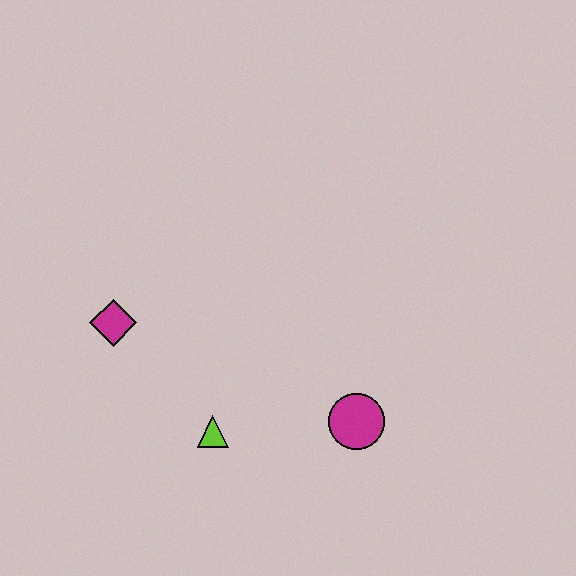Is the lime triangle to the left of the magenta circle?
Yes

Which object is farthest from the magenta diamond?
The magenta circle is farthest from the magenta diamond.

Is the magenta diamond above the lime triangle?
Yes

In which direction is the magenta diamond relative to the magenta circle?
The magenta diamond is to the left of the magenta circle.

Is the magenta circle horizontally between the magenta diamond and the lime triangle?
No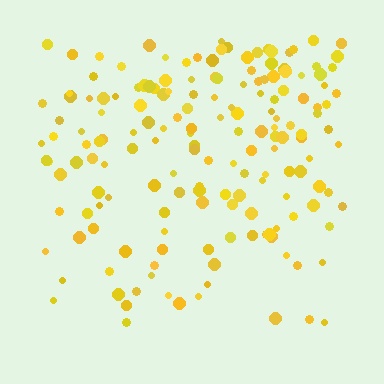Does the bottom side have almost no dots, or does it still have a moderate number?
Still a moderate number, just noticeably fewer than the top.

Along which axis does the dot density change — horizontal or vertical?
Vertical.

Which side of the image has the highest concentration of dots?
The top.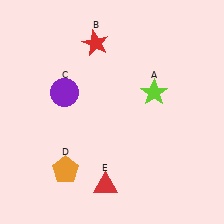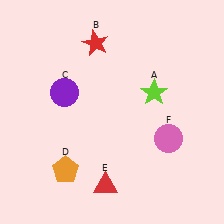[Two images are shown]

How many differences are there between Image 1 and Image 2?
There is 1 difference between the two images.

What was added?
A pink circle (F) was added in Image 2.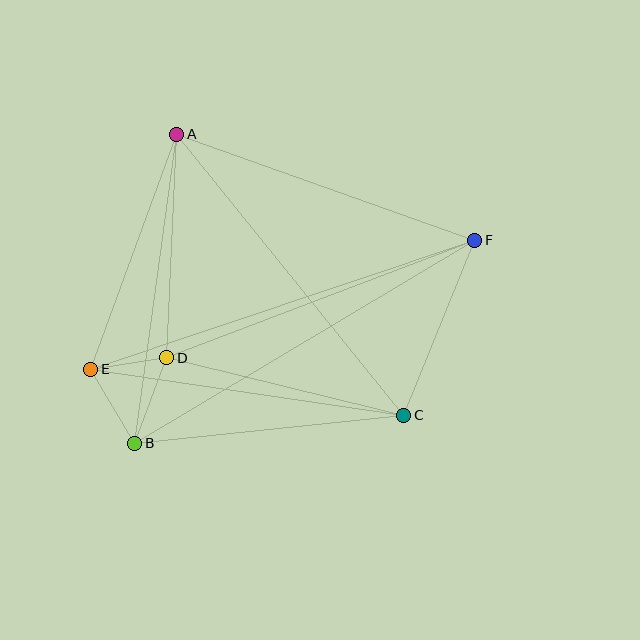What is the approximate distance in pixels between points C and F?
The distance between C and F is approximately 189 pixels.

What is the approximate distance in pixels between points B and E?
The distance between B and E is approximately 86 pixels.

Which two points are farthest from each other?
Points E and F are farthest from each other.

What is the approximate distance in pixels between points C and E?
The distance between C and E is approximately 316 pixels.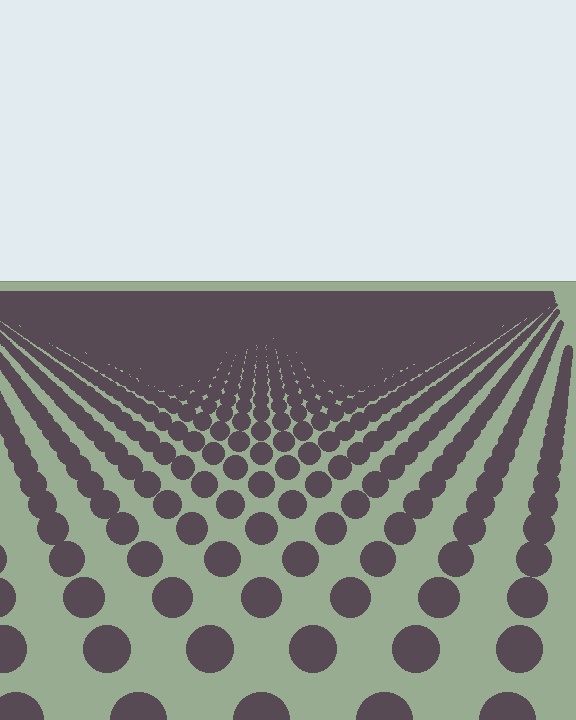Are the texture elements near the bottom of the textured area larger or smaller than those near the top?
Larger. Near the bottom, elements are closer to the viewer and appear at a bigger on-screen size.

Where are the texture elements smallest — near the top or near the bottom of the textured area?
Near the top.